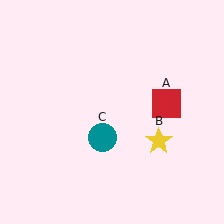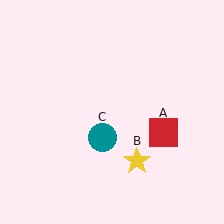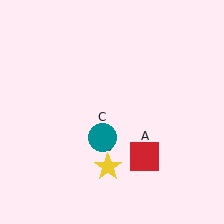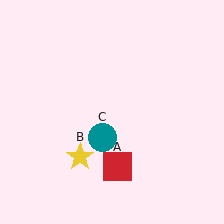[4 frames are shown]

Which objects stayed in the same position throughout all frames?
Teal circle (object C) remained stationary.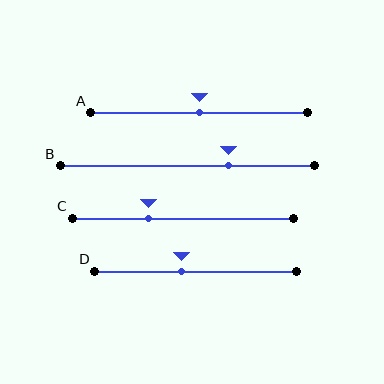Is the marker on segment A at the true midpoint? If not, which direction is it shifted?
Yes, the marker on segment A is at the true midpoint.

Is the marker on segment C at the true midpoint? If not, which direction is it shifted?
No, the marker on segment C is shifted to the left by about 15% of the segment length.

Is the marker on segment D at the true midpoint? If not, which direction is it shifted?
No, the marker on segment D is shifted to the left by about 7% of the segment length.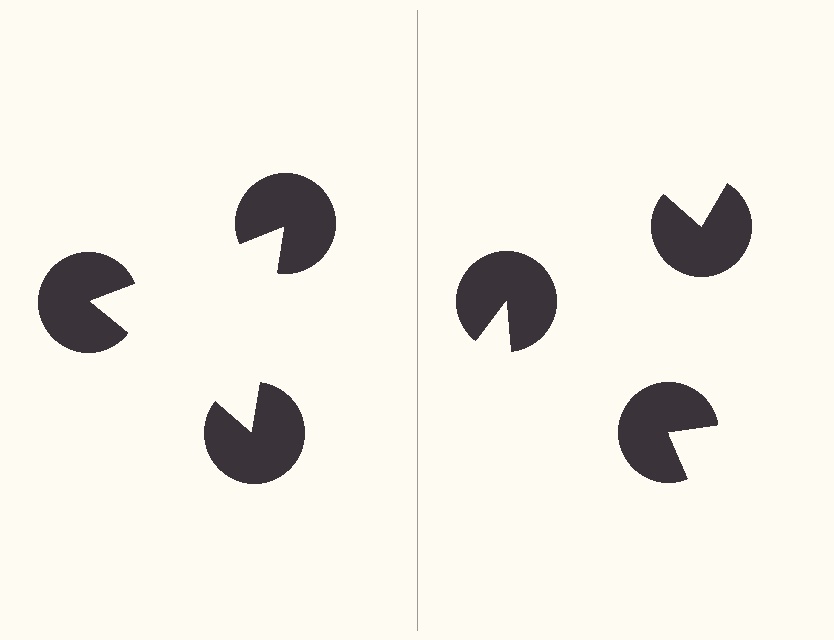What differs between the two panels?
The pac-man discs are positioned identically on both sides; only the wedge orientations differ. On the left they align to a triangle; on the right they are misaligned.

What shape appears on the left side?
An illusory triangle.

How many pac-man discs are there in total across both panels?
6 — 3 on each side.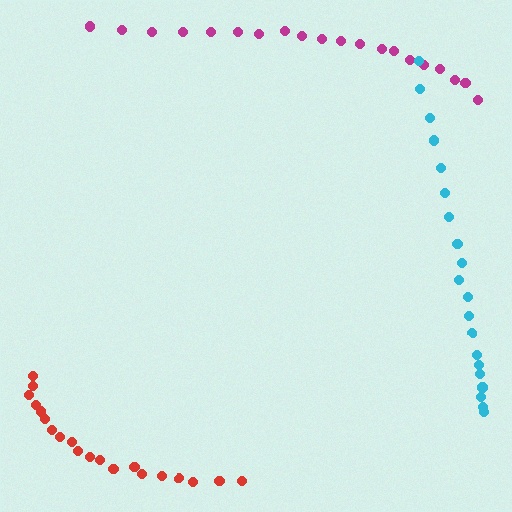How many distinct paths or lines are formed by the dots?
There are 3 distinct paths.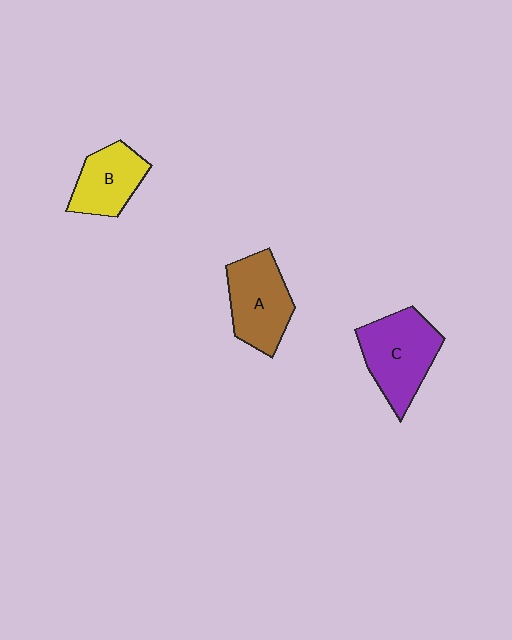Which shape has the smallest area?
Shape B (yellow).